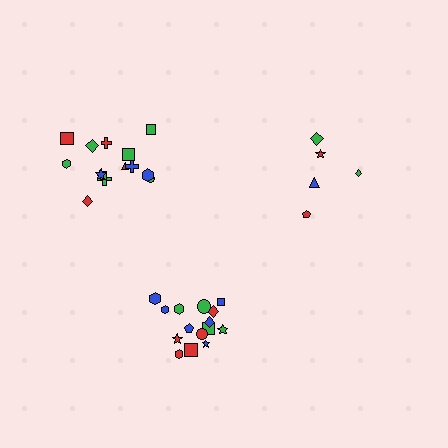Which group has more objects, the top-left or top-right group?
The top-left group.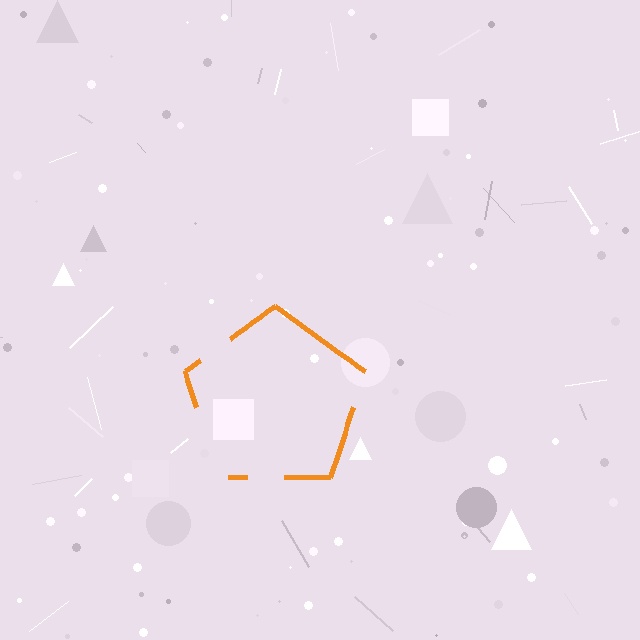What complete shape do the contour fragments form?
The contour fragments form a pentagon.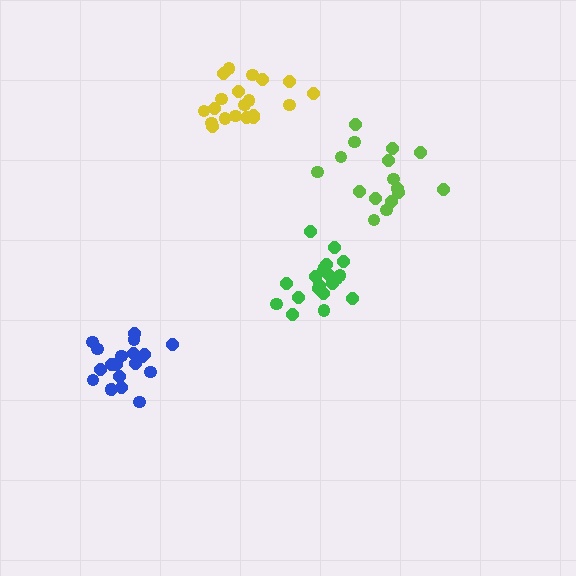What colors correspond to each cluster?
The clusters are colored: green, lime, yellow, blue.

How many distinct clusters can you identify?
There are 4 distinct clusters.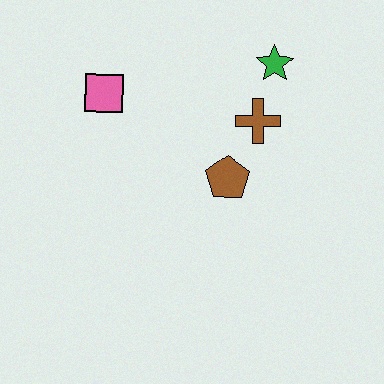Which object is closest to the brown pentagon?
The brown cross is closest to the brown pentagon.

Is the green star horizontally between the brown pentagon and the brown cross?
No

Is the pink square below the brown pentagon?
No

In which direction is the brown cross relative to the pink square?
The brown cross is to the right of the pink square.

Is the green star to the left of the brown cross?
No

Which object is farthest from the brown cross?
The pink square is farthest from the brown cross.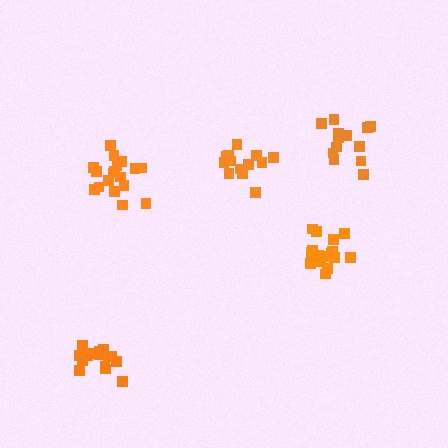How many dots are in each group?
Group 1: 13 dots, Group 2: 18 dots, Group 3: 13 dots, Group 4: 16 dots, Group 5: 17 dots (77 total).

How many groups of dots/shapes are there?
There are 5 groups.